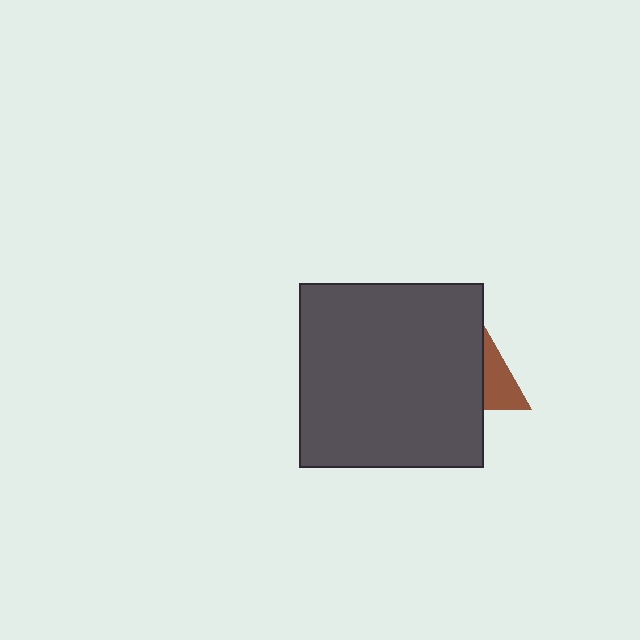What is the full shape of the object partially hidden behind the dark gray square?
The partially hidden object is a brown triangle.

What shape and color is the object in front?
The object in front is a dark gray square.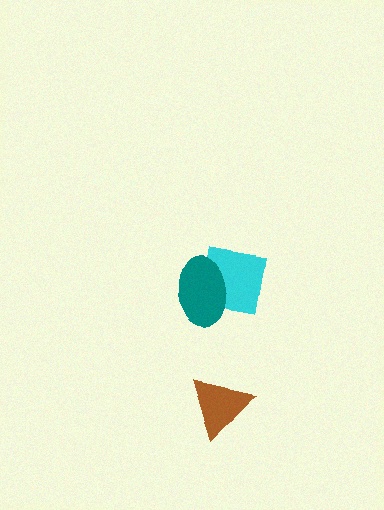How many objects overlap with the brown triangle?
0 objects overlap with the brown triangle.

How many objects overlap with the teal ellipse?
1 object overlaps with the teal ellipse.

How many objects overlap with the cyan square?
1 object overlaps with the cyan square.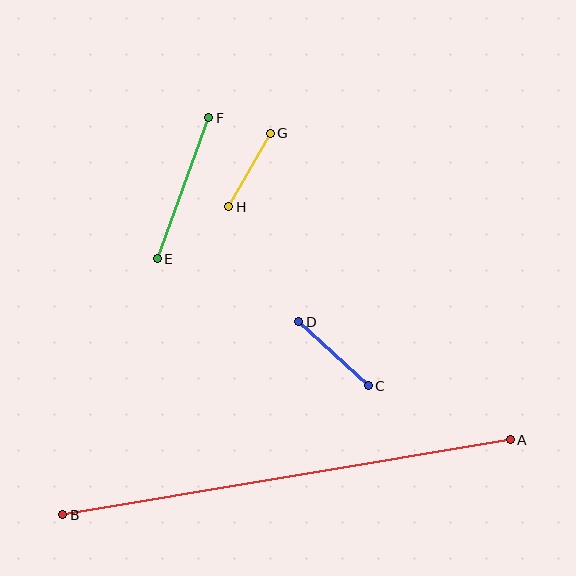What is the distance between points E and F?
The distance is approximately 150 pixels.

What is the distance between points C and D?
The distance is approximately 95 pixels.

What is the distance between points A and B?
The distance is approximately 454 pixels.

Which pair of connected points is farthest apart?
Points A and B are farthest apart.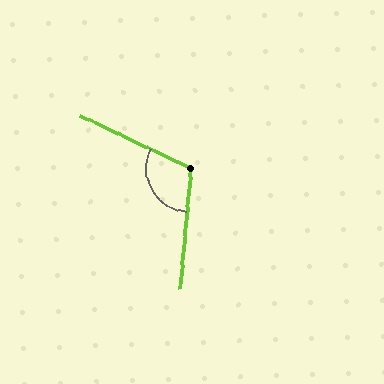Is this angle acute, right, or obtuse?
It is obtuse.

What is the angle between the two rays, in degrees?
Approximately 111 degrees.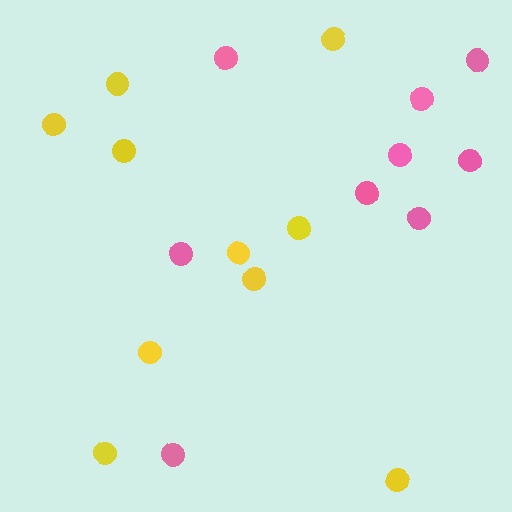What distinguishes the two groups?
There are 2 groups: one group of yellow circles (10) and one group of pink circles (9).